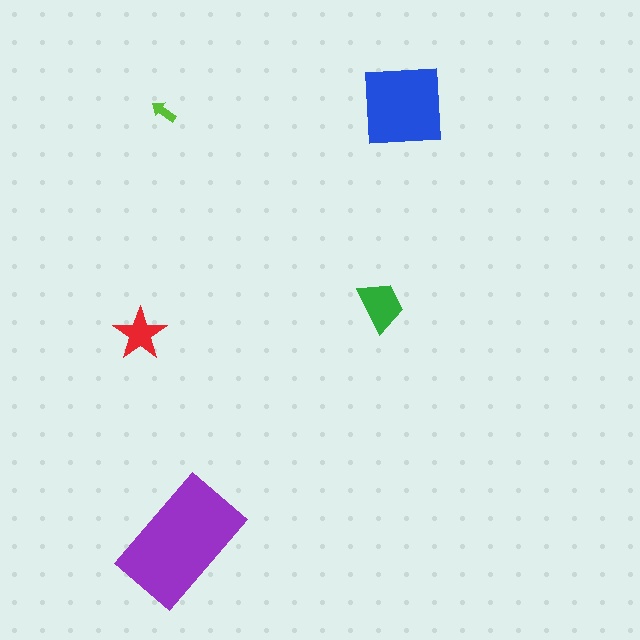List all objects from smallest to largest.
The lime arrow, the red star, the green trapezoid, the blue square, the purple rectangle.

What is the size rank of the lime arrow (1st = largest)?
5th.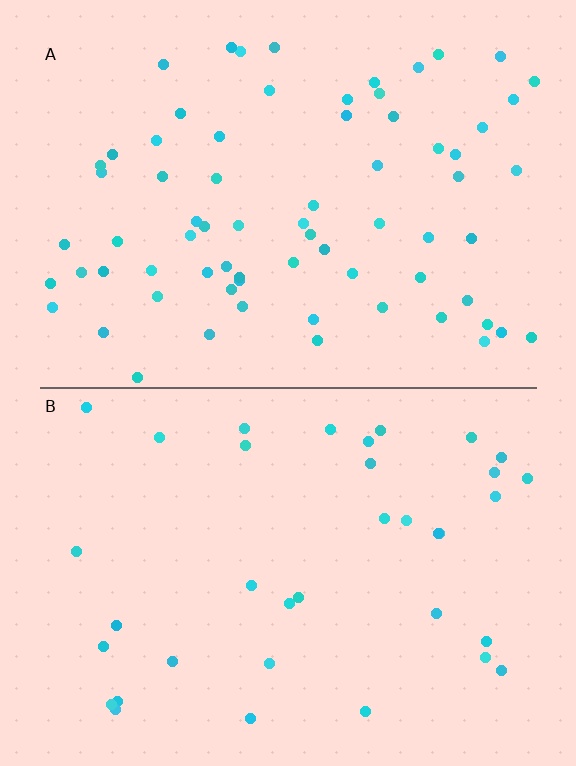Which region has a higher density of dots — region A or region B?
A (the top).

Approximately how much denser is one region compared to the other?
Approximately 2.0× — region A over region B.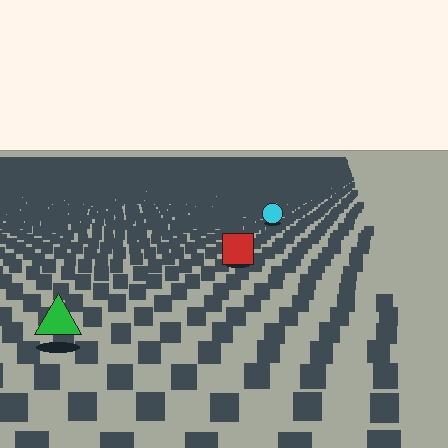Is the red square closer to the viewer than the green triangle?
No. The green triangle is closer — you can tell from the texture gradient: the ground texture is coarser near it.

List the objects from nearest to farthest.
From nearest to farthest: the green triangle, the red square, the cyan circle.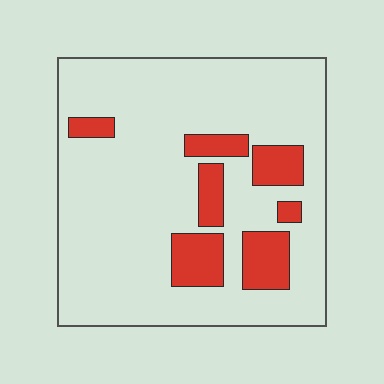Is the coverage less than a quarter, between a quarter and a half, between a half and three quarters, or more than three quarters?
Less than a quarter.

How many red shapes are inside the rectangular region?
7.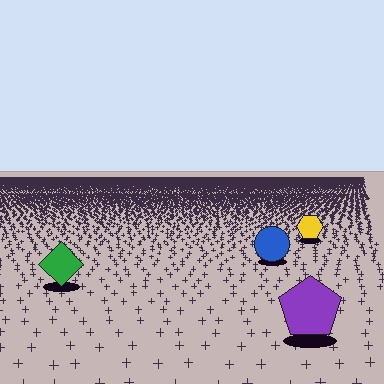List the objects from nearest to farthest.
From nearest to farthest: the purple pentagon, the green diamond, the blue circle, the yellow hexagon.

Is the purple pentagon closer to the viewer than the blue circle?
Yes. The purple pentagon is closer — you can tell from the texture gradient: the ground texture is coarser near it.